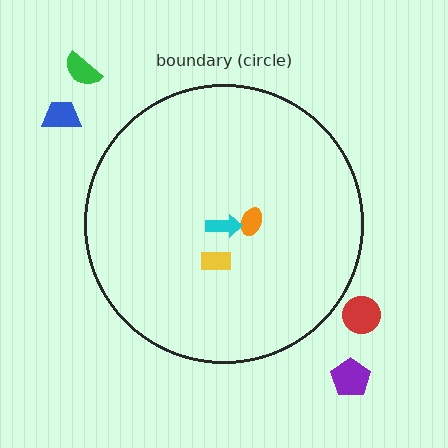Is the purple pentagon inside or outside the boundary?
Outside.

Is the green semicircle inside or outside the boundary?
Outside.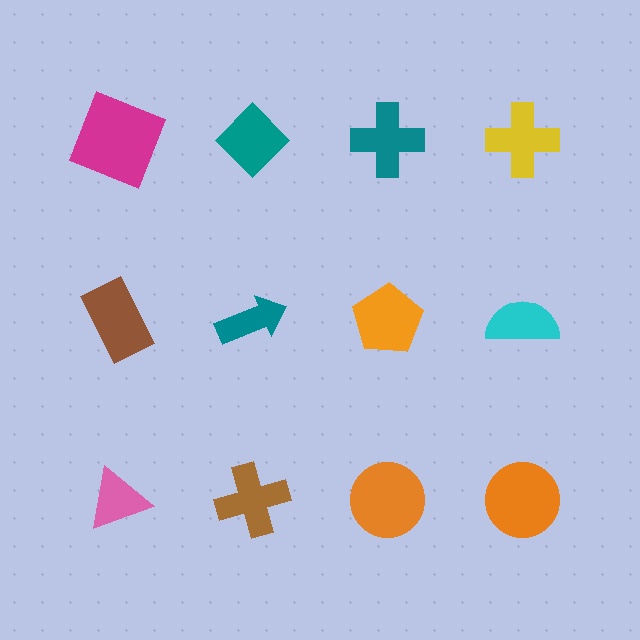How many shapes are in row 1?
4 shapes.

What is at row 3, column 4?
An orange circle.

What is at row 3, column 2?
A brown cross.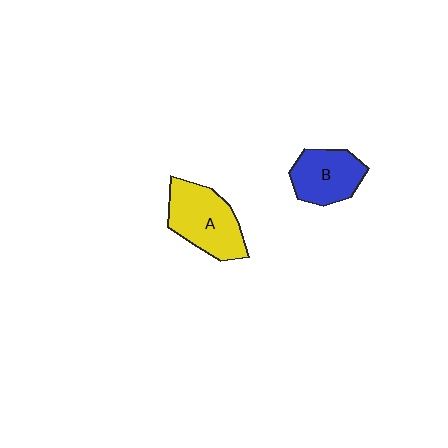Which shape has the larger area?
Shape A (yellow).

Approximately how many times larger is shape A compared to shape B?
Approximately 1.3 times.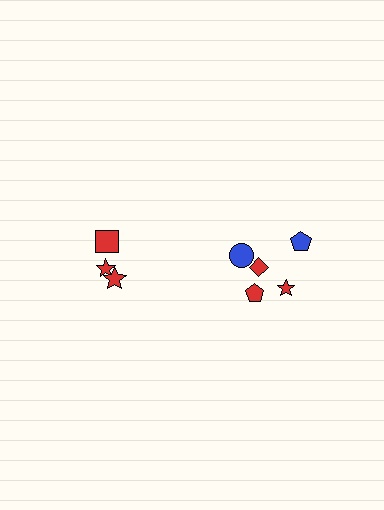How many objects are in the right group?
There are 5 objects.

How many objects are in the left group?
There are 3 objects.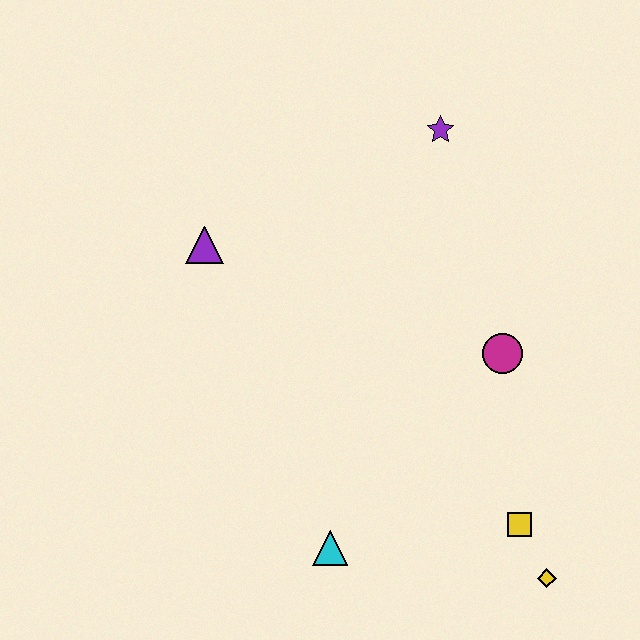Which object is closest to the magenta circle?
The yellow square is closest to the magenta circle.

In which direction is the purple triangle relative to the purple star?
The purple triangle is to the left of the purple star.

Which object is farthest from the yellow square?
The purple triangle is farthest from the yellow square.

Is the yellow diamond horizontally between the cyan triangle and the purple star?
No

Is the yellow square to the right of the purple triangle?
Yes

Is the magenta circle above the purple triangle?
No